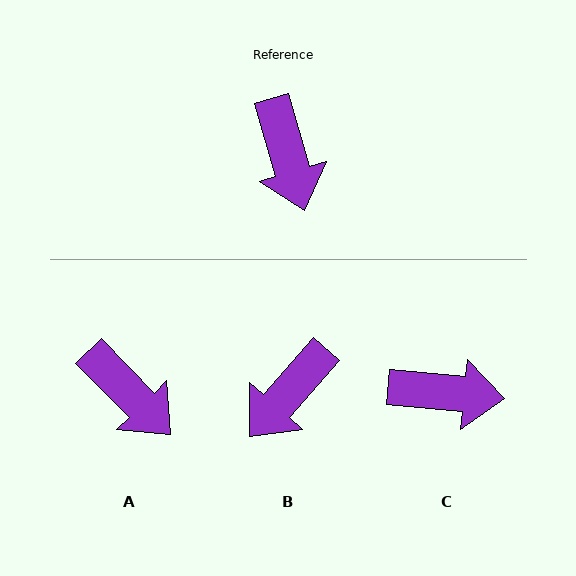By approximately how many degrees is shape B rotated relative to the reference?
Approximately 57 degrees clockwise.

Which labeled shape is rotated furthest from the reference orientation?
C, about 69 degrees away.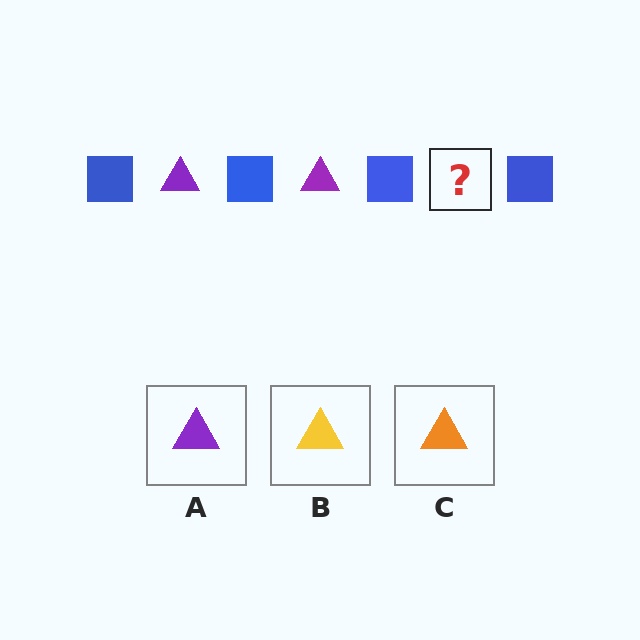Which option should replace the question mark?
Option A.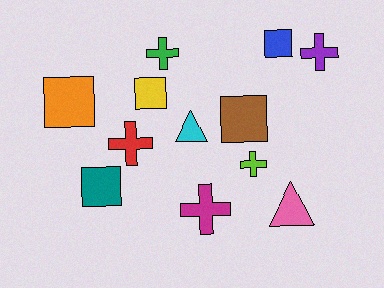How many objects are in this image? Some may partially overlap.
There are 12 objects.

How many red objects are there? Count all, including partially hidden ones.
There is 1 red object.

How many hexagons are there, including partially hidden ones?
There are no hexagons.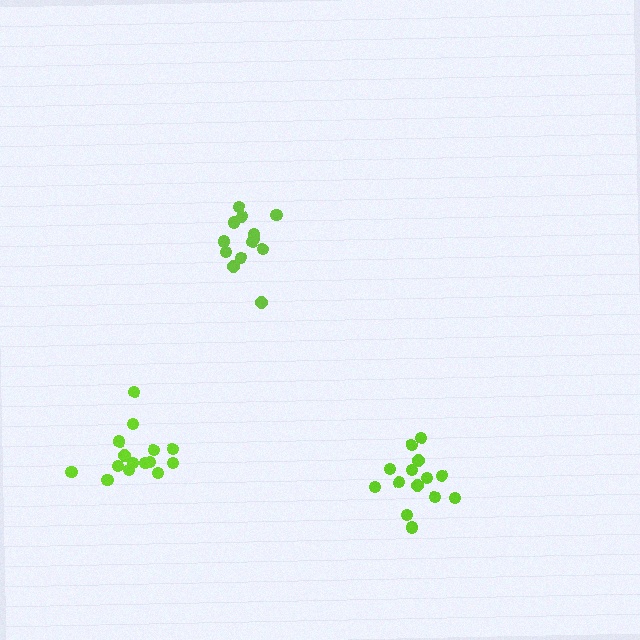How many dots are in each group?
Group 1: 15 dots, Group 2: 14 dots, Group 3: 13 dots (42 total).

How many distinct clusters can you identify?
There are 3 distinct clusters.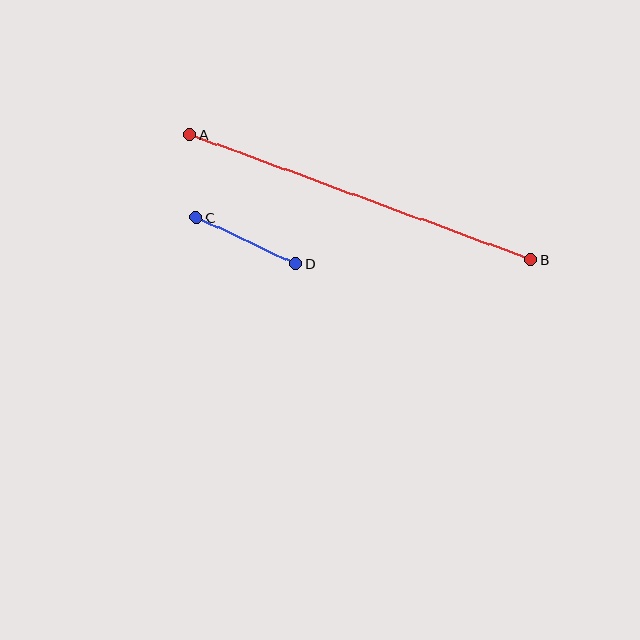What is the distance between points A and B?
The distance is approximately 363 pixels.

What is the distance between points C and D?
The distance is approximately 110 pixels.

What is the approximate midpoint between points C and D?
The midpoint is at approximately (246, 241) pixels.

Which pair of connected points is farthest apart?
Points A and B are farthest apart.